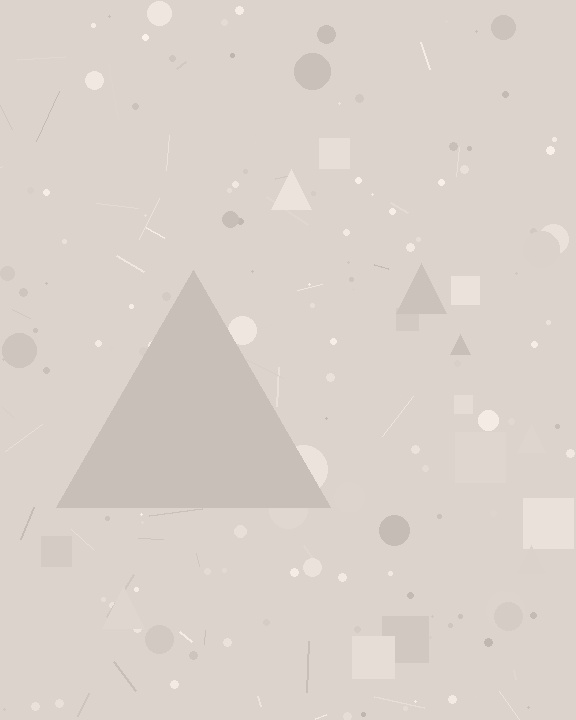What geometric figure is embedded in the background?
A triangle is embedded in the background.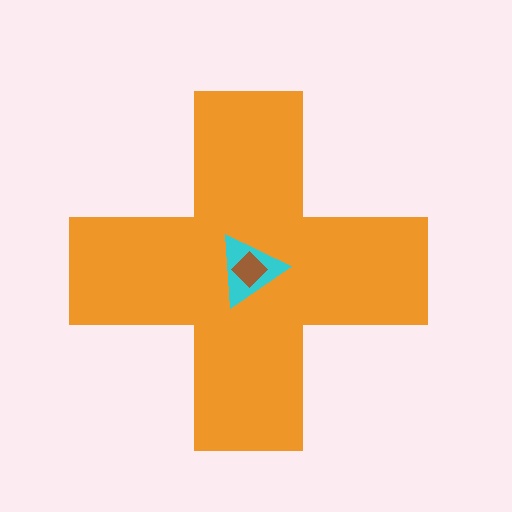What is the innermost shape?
The brown diamond.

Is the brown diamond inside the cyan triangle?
Yes.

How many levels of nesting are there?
3.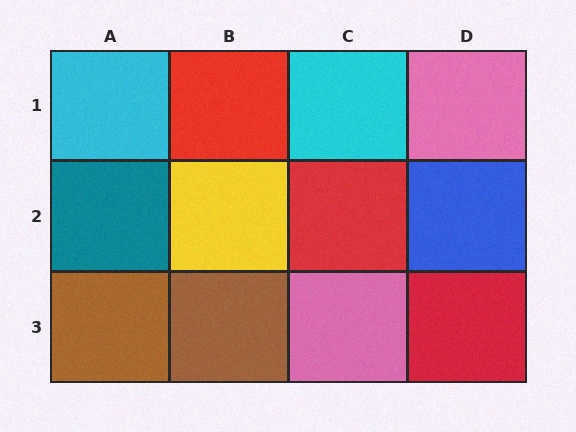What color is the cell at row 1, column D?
Pink.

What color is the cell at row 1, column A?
Cyan.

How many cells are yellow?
1 cell is yellow.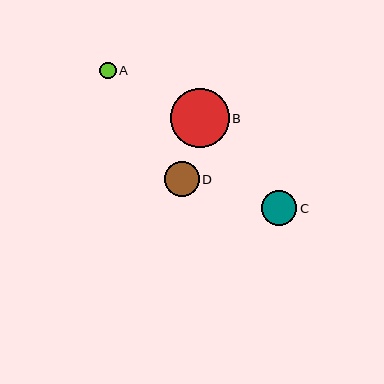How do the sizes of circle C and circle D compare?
Circle C and circle D are approximately the same size.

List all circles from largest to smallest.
From largest to smallest: B, C, D, A.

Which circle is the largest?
Circle B is the largest with a size of approximately 59 pixels.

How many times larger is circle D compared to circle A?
Circle D is approximately 2.1 times the size of circle A.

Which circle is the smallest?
Circle A is the smallest with a size of approximately 17 pixels.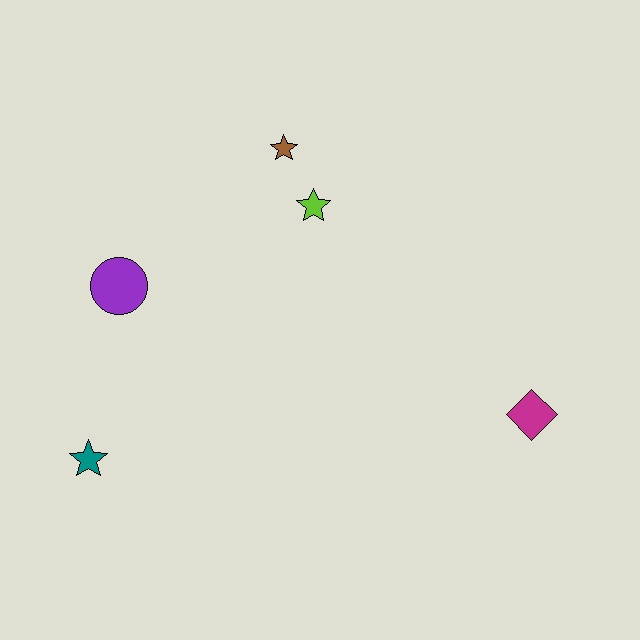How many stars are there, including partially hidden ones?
There are 3 stars.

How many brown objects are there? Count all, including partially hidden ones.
There is 1 brown object.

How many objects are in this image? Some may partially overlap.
There are 5 objects.